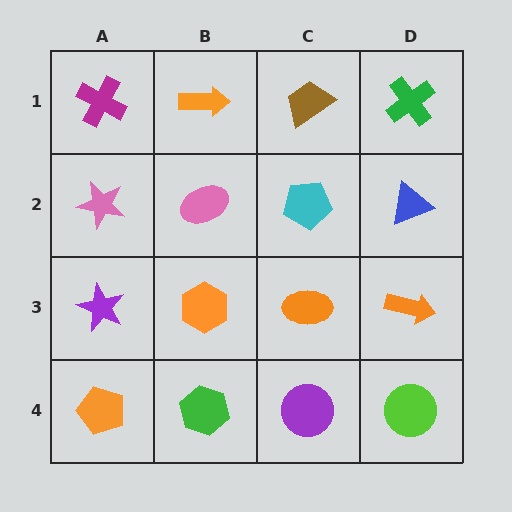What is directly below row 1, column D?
A blue triangle.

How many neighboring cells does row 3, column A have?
3.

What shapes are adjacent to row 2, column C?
A brown trapezoid (row 1, column C), an orange ellipse (row 3, column C), a pink ellipse (row 2, column B), a blue triangle (row 2, column D).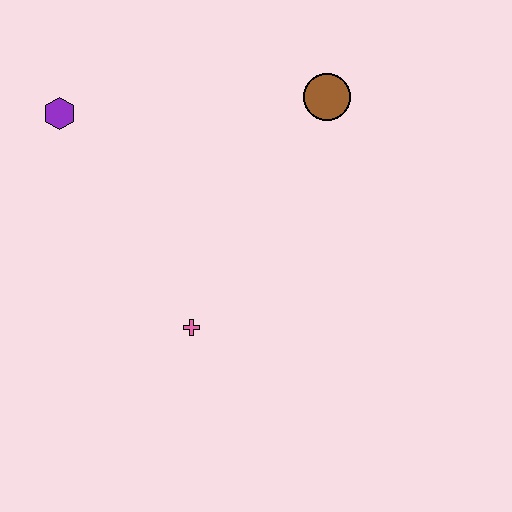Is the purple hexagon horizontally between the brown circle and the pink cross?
No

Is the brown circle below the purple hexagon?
No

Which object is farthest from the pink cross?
The brown circle is farthest from the pink cross.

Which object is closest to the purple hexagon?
The pink cross is closest to the purple hexagon.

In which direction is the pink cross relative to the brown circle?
The pink cross is below the brown circle.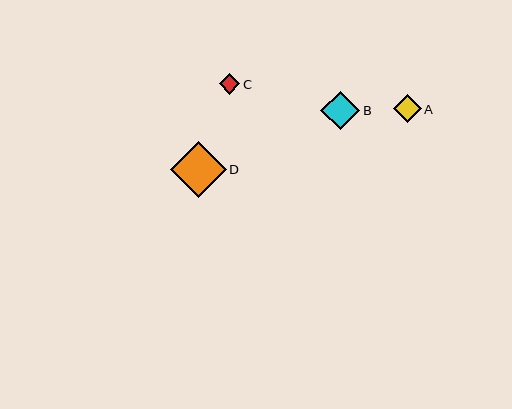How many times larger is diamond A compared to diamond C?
Diamond A is approximately 1.4 times the size of diamond C.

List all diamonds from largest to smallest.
From largest to smallest: D, B, A, C.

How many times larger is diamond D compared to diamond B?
Diamond D is approximately 1.4 times the size of diamond B.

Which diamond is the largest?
Diamond D is the largest with a size of approximately 56 pixels.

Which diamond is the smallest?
Diamond C is the smallest with a size of approximately 21 pixels.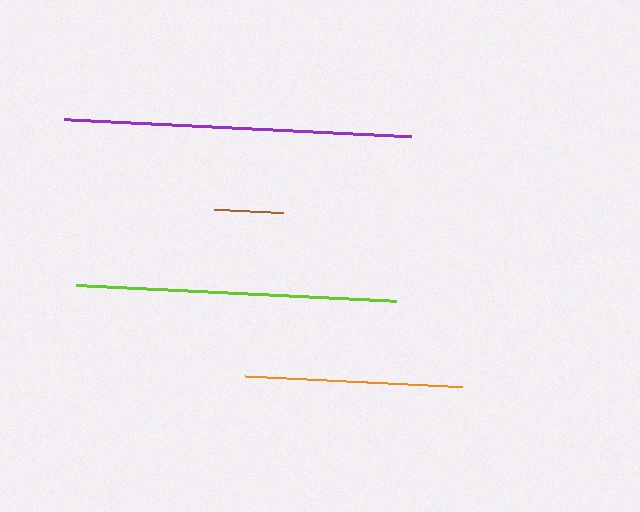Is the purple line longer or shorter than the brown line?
The purple line is longer than the brown line.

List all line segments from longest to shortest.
From longest to shortest: purple, lime, orange, brown.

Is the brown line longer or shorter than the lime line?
The lime line is longer than the brown line.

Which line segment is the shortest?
The brown line is the shortest at approximately 69 pixels.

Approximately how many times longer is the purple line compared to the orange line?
The purple line is approximately 1.6 times the length of the orange line.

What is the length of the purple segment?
The purple segment is approximately 347 pixels long.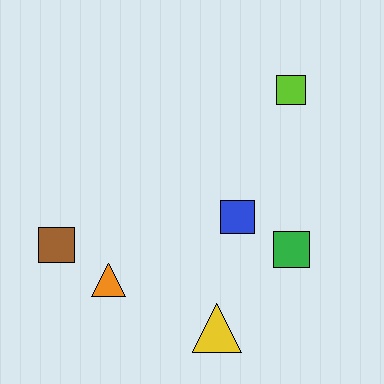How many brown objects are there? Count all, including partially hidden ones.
There is 1 brown object.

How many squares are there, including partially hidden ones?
There are 4 squares.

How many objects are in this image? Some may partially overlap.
There are 6 objects.